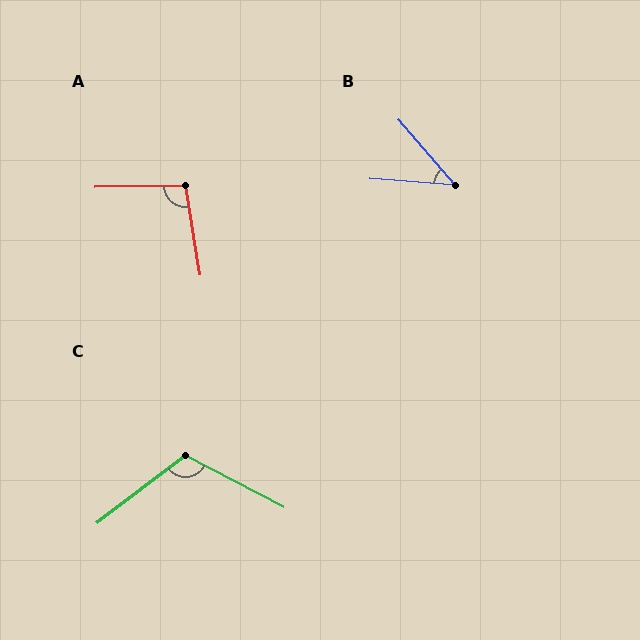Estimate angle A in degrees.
Approximately 98 degrees.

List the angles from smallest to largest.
B (45°), A (98°), C (115°).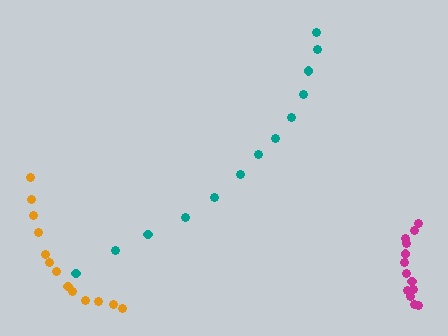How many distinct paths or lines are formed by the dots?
There are 3 distinct paths.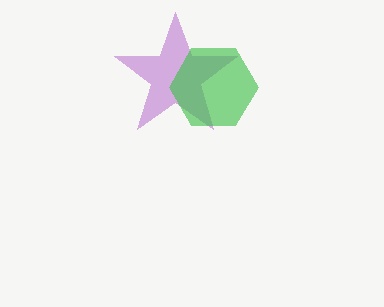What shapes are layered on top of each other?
The layered shapes are: a purple star, a green hexagon.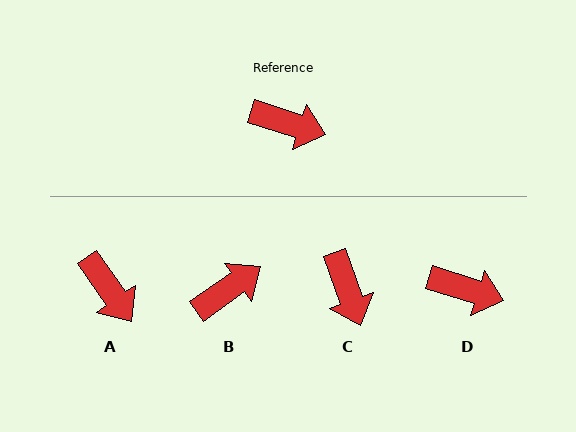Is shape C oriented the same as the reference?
No, it is off by about 52 degrees.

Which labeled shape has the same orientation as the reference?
D.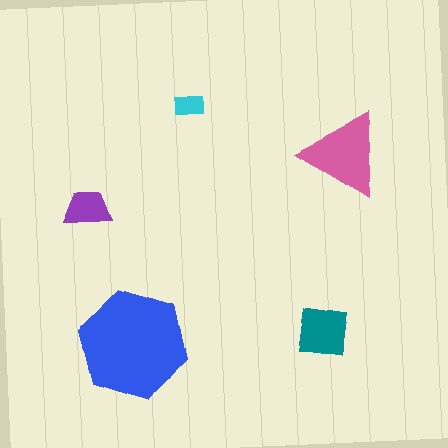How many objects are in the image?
There are 5 objects in the image.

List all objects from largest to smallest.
The blue hexagon, the pink triangle, the teal square, the purple trapezoid, the cyan rectangle.